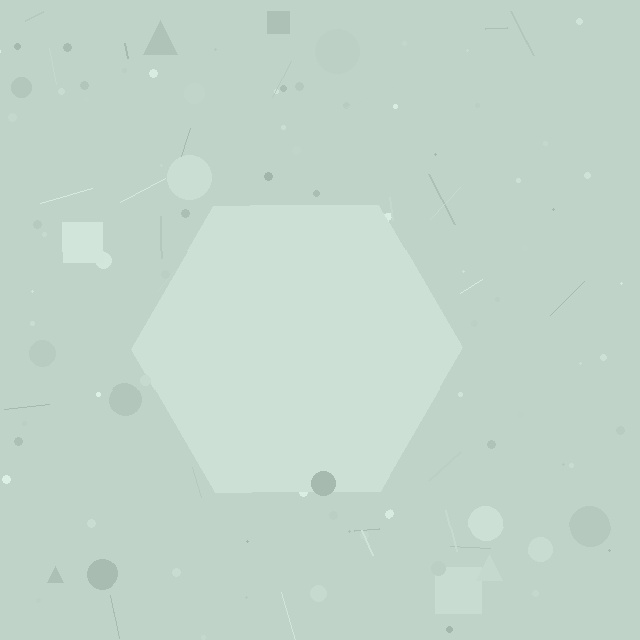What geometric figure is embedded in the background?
A hexagon is embedded in the background.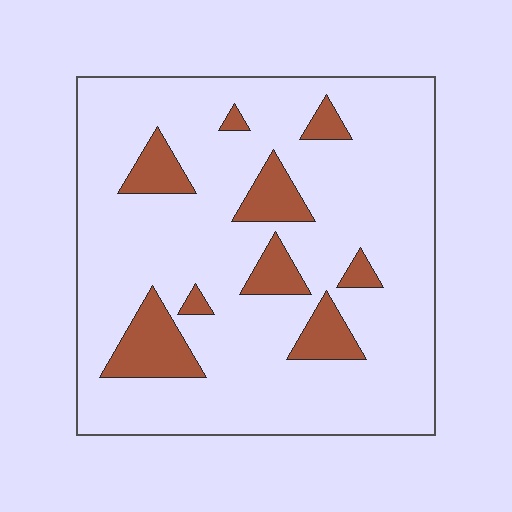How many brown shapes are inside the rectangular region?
9.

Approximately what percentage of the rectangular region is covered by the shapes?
Approximately 15%.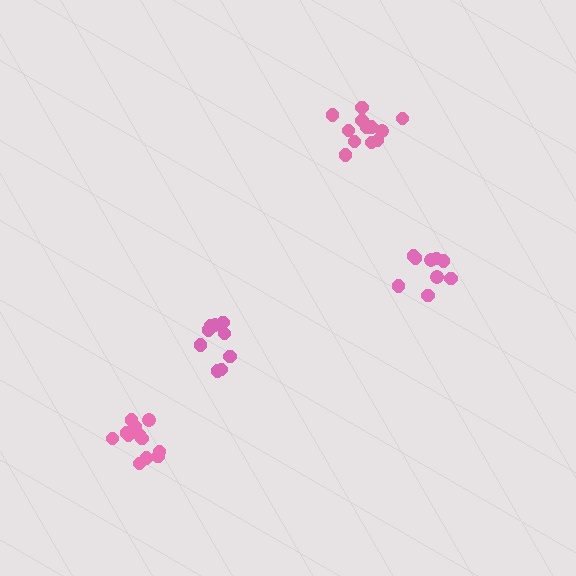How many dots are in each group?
Group 1: 9 dots, Group 2: 12 dots, Group 3: 12 dots, Group 4: 9 dots (42 total).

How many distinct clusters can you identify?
There are 4 distinct clusters.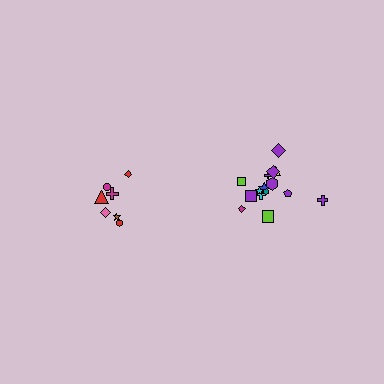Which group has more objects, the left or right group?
The right group.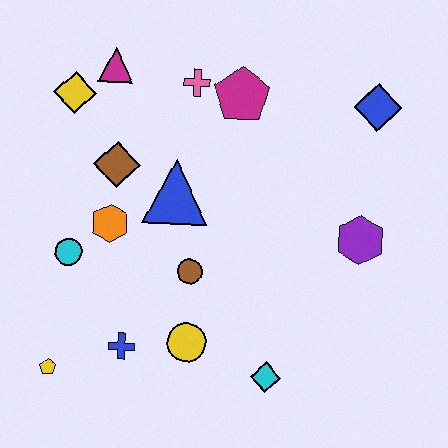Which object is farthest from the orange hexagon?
The blue diamond is farthest from the orange hexagon.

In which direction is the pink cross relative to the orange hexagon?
The pink cross is above the orange hexagon.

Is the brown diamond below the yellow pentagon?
No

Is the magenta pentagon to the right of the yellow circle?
Yes